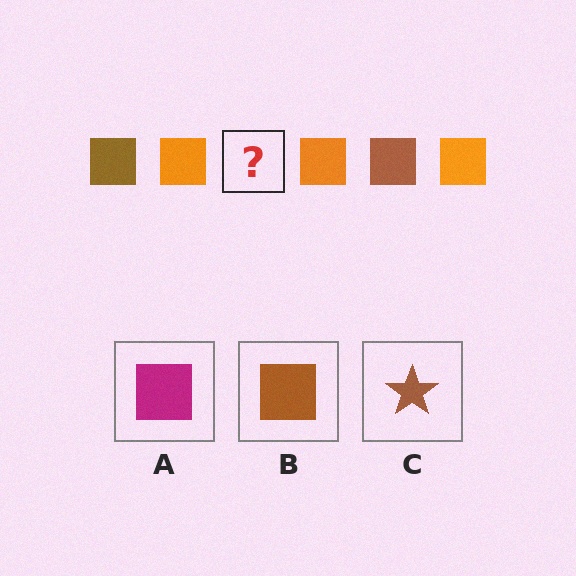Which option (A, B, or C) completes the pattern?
B.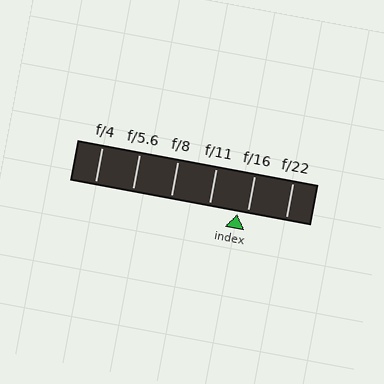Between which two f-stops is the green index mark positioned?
The index mark is between f/11 and f/16.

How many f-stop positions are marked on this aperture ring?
There are 6 f-stop positions marked.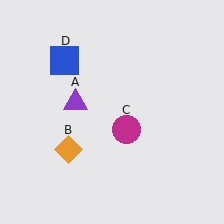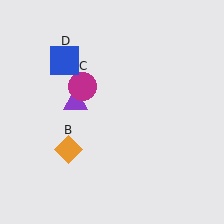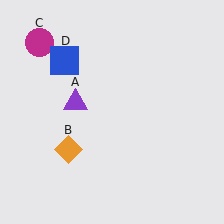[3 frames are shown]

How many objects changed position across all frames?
1 object changed position: magenta circle (object C).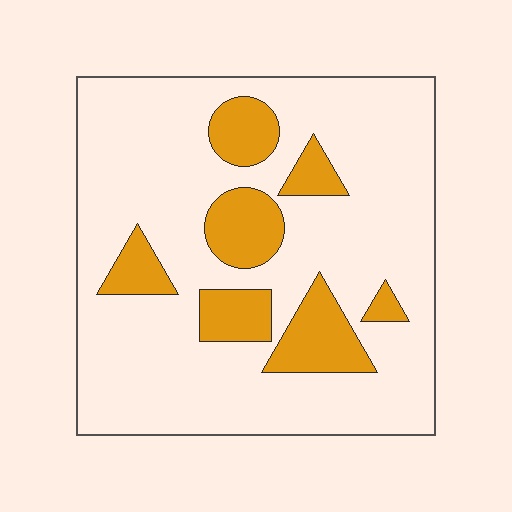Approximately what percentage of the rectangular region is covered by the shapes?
Approximately 20%.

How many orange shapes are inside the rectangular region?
7.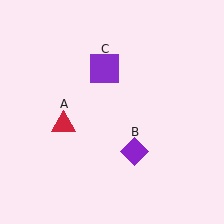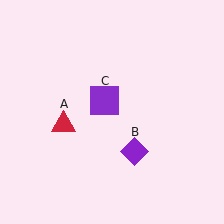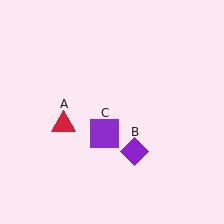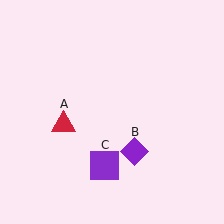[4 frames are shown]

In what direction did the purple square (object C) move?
The purple square (object C) moved down.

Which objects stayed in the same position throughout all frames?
Red triangle (object A) and purple diamond (object B) remained stationary.